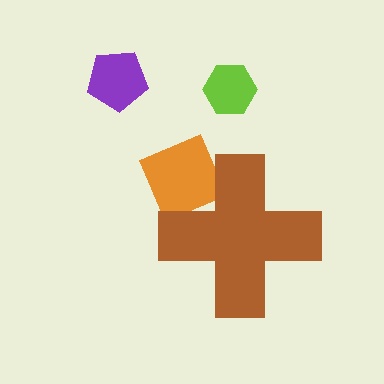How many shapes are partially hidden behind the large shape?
1 shape is partially hidden.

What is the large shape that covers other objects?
A brown cross.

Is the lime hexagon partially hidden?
No, the lime hexagon is fully visible.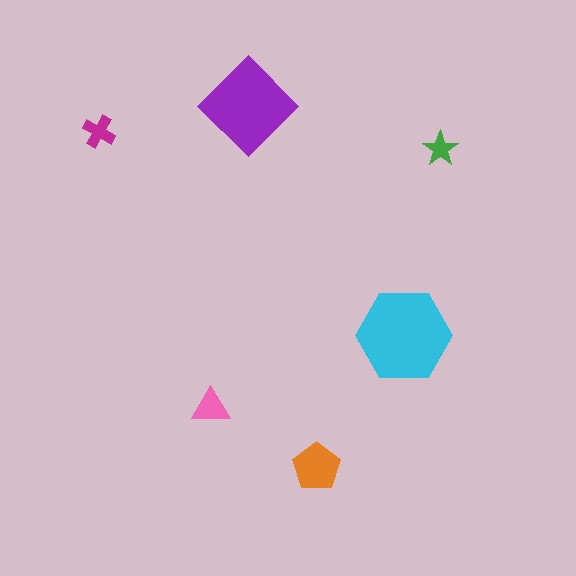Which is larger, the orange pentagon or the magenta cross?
The orange pentagon.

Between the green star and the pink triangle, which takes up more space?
The pink triangle.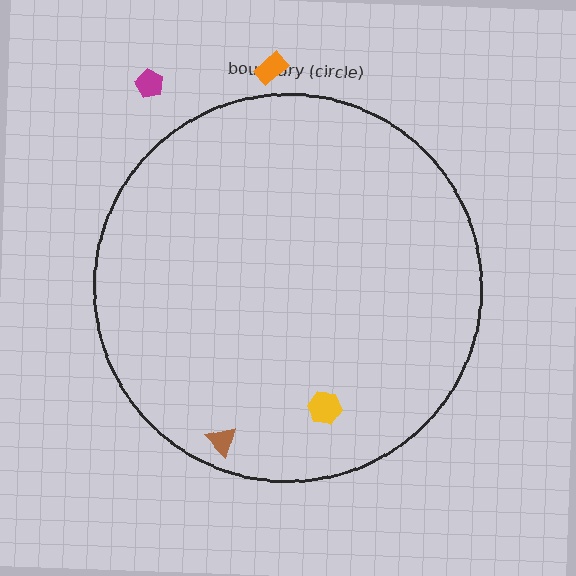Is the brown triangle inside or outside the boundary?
Inside.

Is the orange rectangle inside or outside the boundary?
Outside.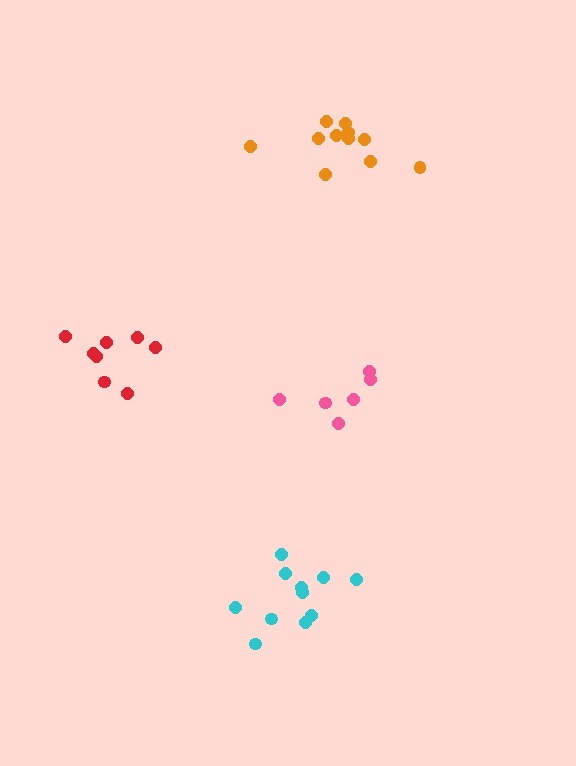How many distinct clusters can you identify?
There are 4 distinct clusters.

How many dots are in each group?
Group 1: 6 dots, Group 2: 11 dots, Group 3: 11 dots, Group 4: 8 dots (36 total).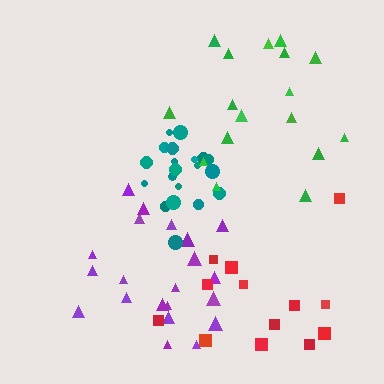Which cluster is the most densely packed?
Teal.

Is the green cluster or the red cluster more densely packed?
Red.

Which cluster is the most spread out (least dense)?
Green.